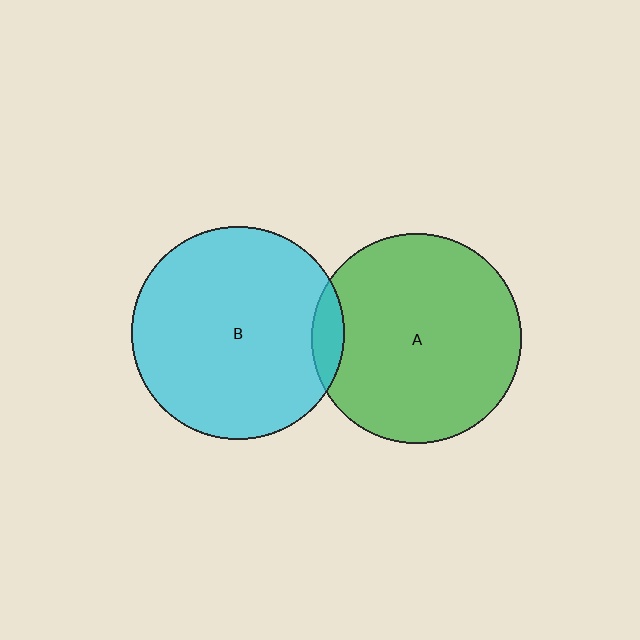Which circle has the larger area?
Circle B (cyan).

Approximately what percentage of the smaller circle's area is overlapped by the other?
Approximately 5%.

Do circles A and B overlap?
Yes.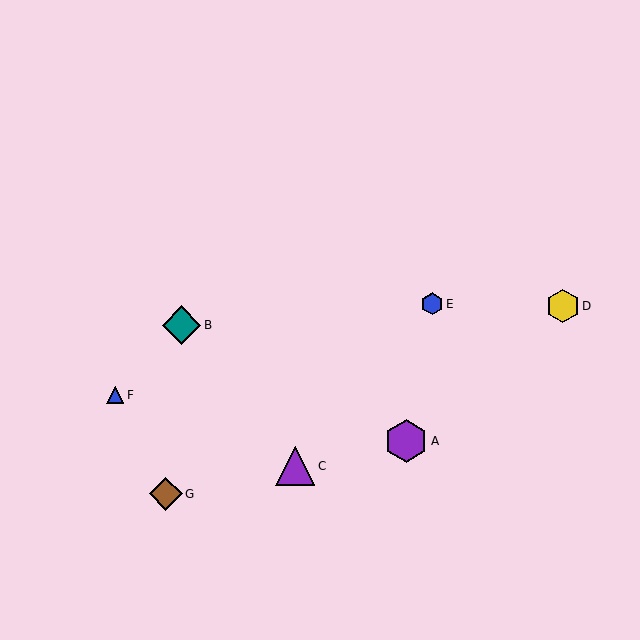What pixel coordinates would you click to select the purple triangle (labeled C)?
Click at (295, 466) to select the purple triangle C.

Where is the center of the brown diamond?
The center of the brown diamond is at (166, 494).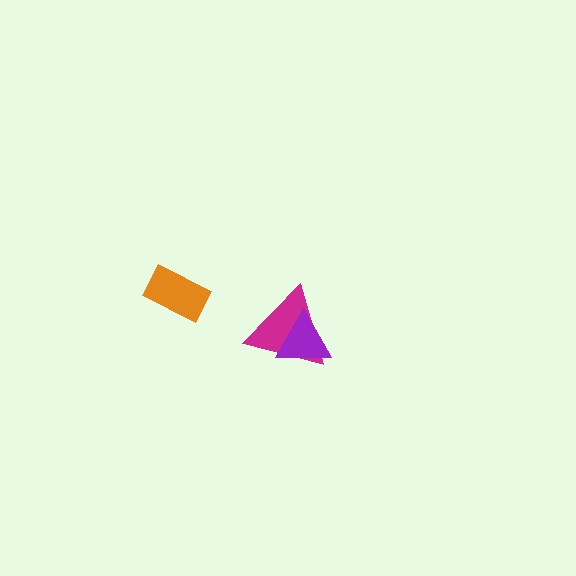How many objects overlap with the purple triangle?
1 object overlaps with the purple triangle.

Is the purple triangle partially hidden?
No, no other shape covers it.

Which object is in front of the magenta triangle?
The purple triangle is in front of the magenta triangle.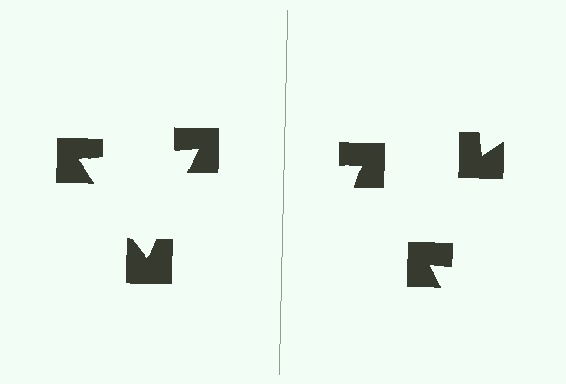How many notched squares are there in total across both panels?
6 — 3 on each side.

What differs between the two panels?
The notched squares are positioned identically on both sides; only the wedge orientations differ. On the left they align to a triangle; on the right they are misaligned.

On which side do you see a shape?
An illusory triangle appears on the left side. On the right side the wedge cuts are rotated, so no coherent shape forms.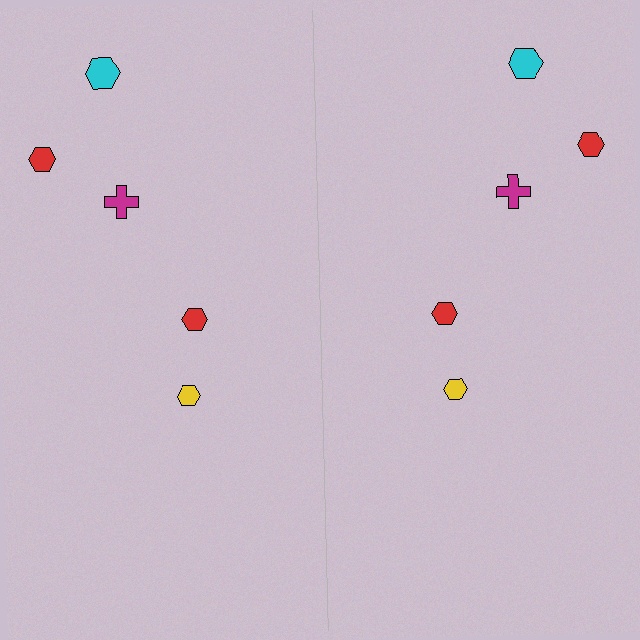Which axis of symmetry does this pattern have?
The pattern has a vertical axis of symmetry running through the center of the image.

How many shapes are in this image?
There are 10 shapes in this image.